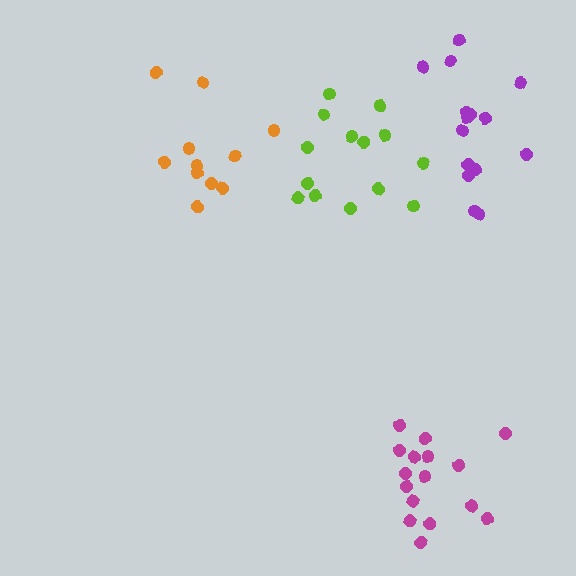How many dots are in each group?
Group 1: 15 dots, Group 2: 16 dots, Group 3: 14 dots, Group 4: 11 dots (56 total).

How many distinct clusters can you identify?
There are 4 distinct clusters.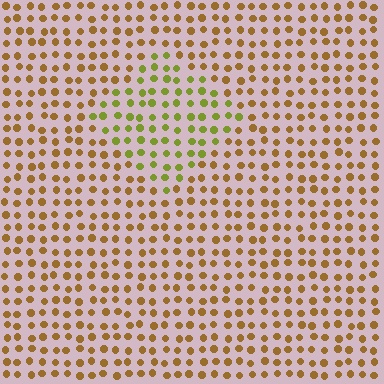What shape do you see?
I see a diamond.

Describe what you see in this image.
The image is filled with small brown elements in a uniform arrangement. A diamond-shaped region is visible where the elements are tinted to a slightly different hue, forming a subtle color boundary.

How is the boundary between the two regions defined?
The boundary is defined purely by a slight shift in hue (about 41 degrees). Spacing, size, and orientation are identical on both sides.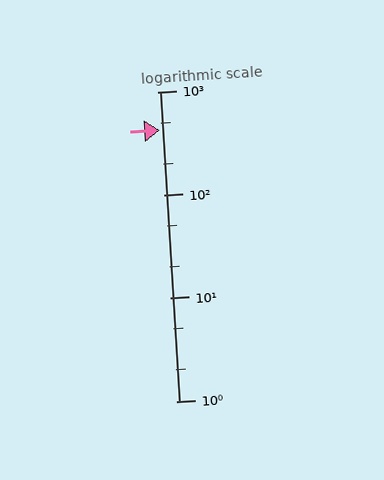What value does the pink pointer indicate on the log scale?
The pointer indicates approximately 420.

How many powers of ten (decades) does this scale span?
The scale spans 3 decades, from 1 to 1000.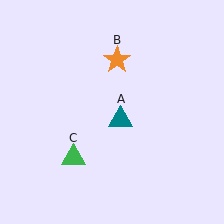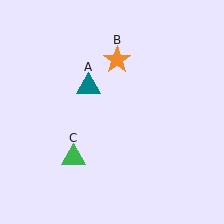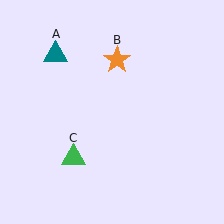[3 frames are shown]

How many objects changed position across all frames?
1 object changed position: teal triangle (object A).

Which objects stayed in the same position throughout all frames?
Orange star (object B) and green triangle (object C) remained stationary.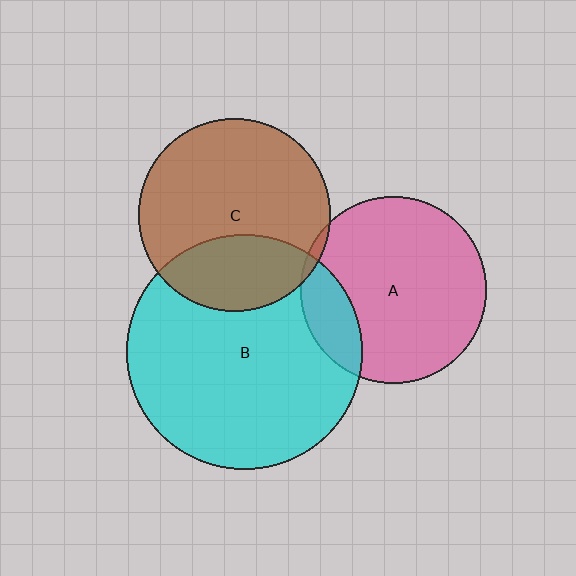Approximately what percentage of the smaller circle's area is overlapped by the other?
Approximately 15%.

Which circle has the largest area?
Circle B (cyan).